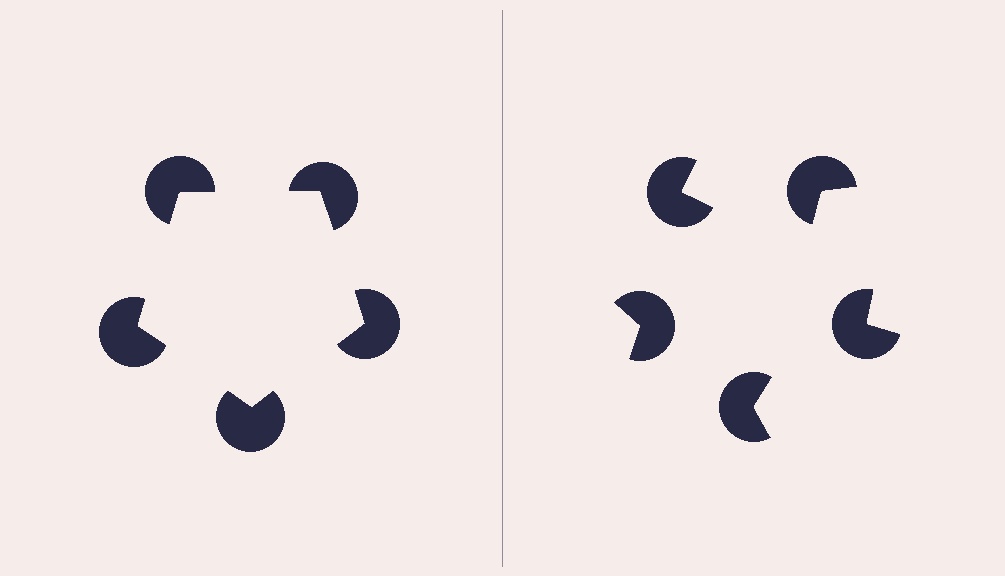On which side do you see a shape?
An illusory pentagon appears on the left side. On the right side the wedge cuts are rotated, so no coherent shape forms.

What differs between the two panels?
The pac-man discs are positioned identically on both sides; only the wedge orientations differ. On the left they align to a pentagon; on the right they are misaligned.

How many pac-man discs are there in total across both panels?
10 — 5 on each side.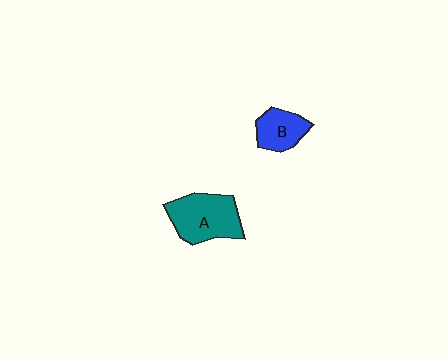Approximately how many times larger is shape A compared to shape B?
Approximately 1.7 times.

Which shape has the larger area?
Shape A (teal).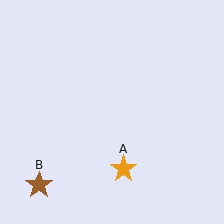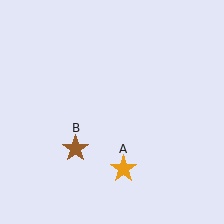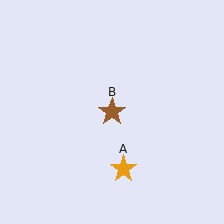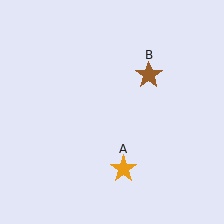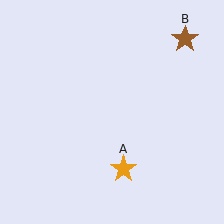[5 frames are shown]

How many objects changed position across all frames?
1 object changed position: brown star (object B).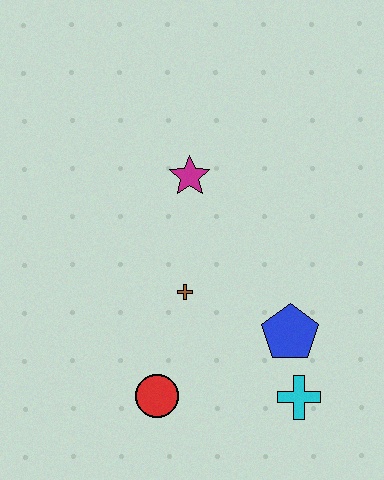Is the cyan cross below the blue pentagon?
Yes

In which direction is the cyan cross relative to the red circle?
The cyan cross is to the right of the red circle.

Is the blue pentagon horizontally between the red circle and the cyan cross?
Yes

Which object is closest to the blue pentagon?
The cyan cross is closest to the blue pentagon.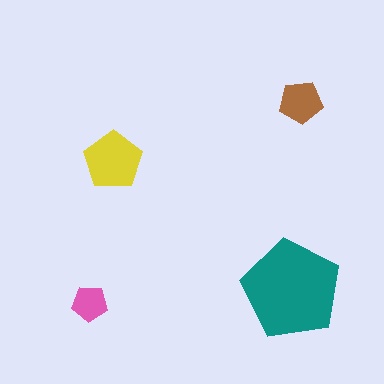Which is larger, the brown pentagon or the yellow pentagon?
The yellow one.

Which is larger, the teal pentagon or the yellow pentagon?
The teal one.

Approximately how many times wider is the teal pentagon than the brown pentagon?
About 2.5 times wider.